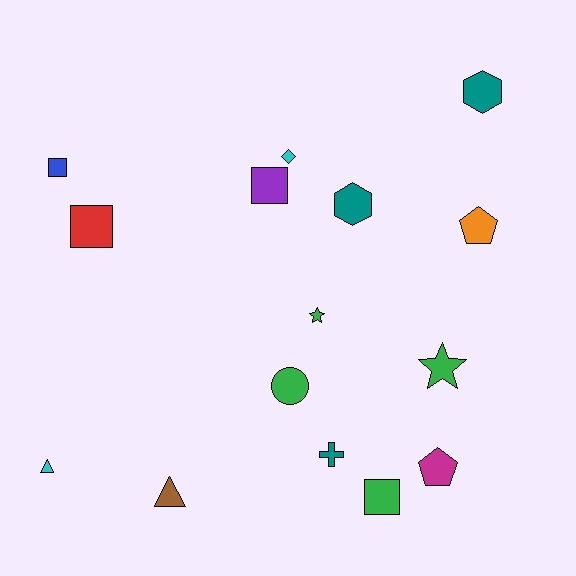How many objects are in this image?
There are 15 objects.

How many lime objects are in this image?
There are no lime objects.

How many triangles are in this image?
There are 2 triangles.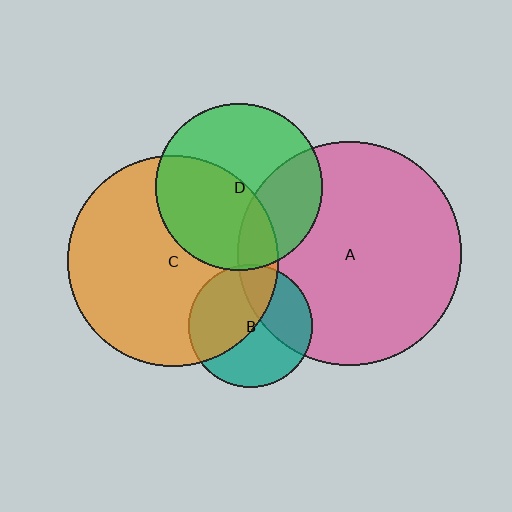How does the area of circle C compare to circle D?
Approximately 1.6 times.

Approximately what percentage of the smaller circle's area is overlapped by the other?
Approximately 5%.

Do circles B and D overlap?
Yes.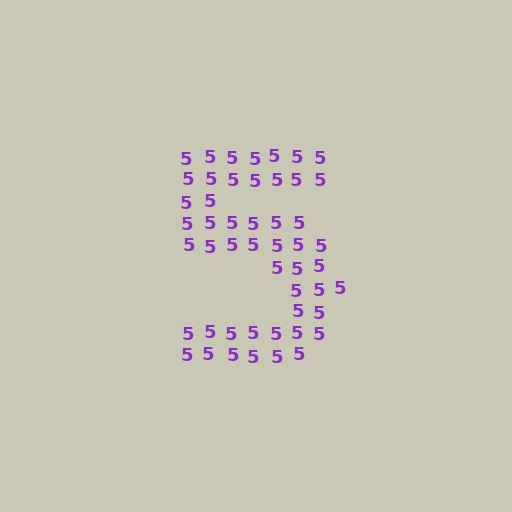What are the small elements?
The small elements are digit 5's.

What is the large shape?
The large shape is the digit 5.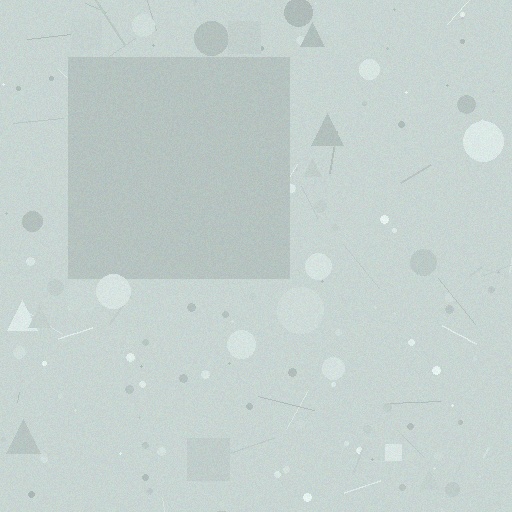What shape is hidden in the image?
A square is hidden in the image.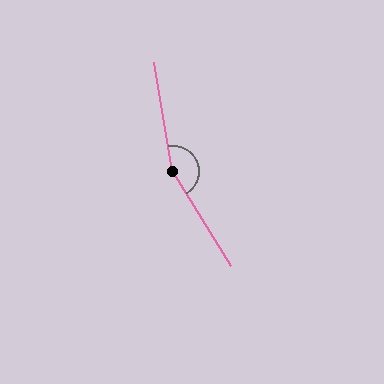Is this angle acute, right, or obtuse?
It is obtuse.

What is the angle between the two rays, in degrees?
Approximately 158 degrees.